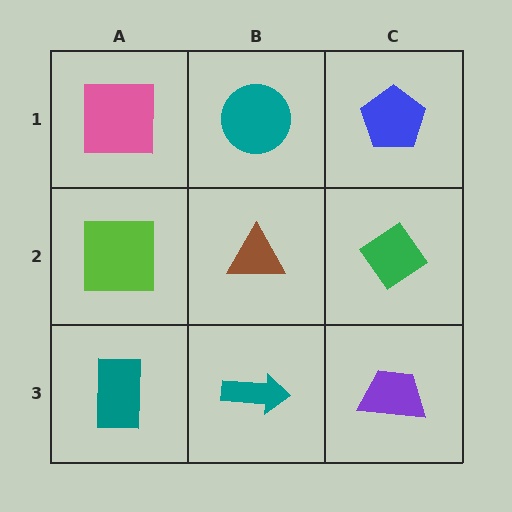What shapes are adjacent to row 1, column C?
A green diamond (row 2, column C), a teal circle (row 1, column B).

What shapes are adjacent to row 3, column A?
A lime square (row 2, column A), a teal arrow (row 3, column B).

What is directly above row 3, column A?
A lime square.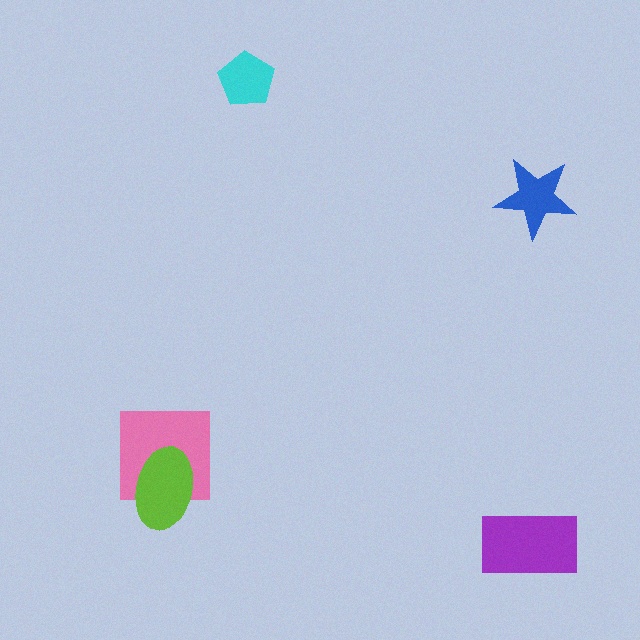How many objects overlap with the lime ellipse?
1 object overlaps with the lime ellipse.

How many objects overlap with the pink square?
1 object overlaps with the pink square.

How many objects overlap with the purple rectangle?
0 objects overlap with the purple rectangle.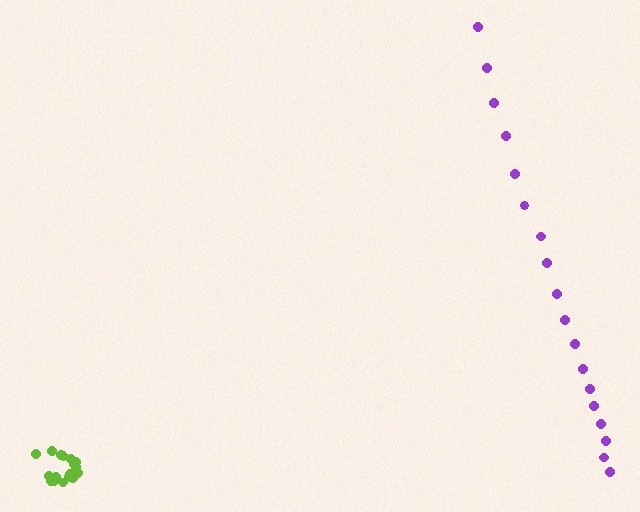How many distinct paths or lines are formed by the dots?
There are 2 distinct paths.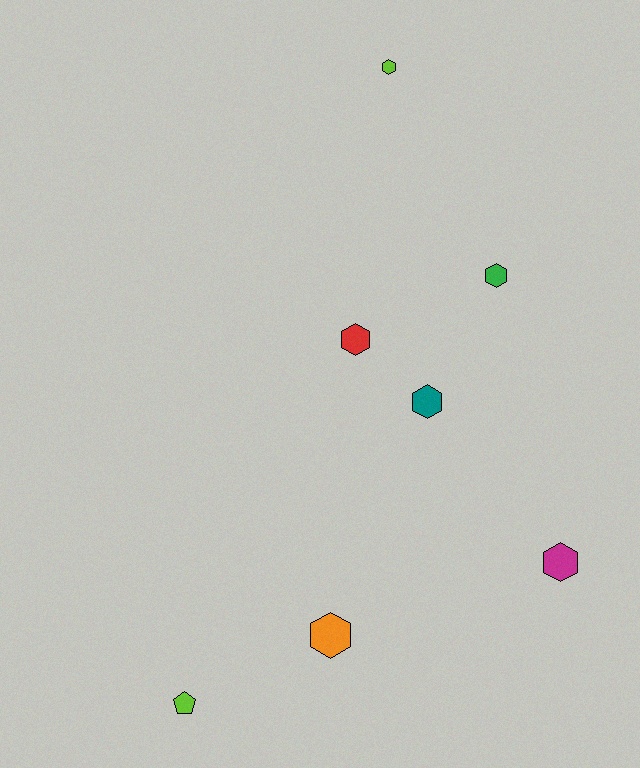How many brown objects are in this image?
There are no brown objects.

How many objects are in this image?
There are 7 objects.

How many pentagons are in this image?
There is 1 pentagon.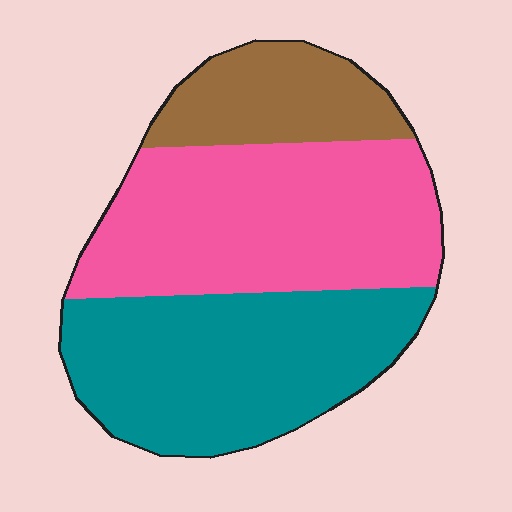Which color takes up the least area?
Brown, at roughly 15%.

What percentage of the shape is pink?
Pink covers 43% of the shape.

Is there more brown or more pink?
Pink.